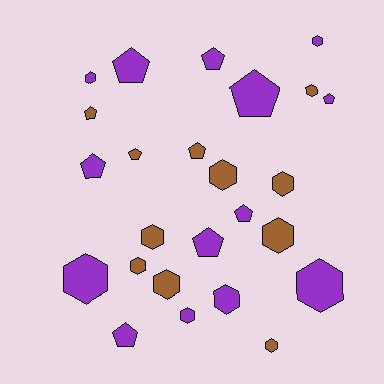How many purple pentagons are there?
There are 8 purple pentagons.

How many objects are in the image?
There are 25 objects.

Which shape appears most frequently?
Hexagon, with 14 objects.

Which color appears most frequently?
Purple, with 14 objects.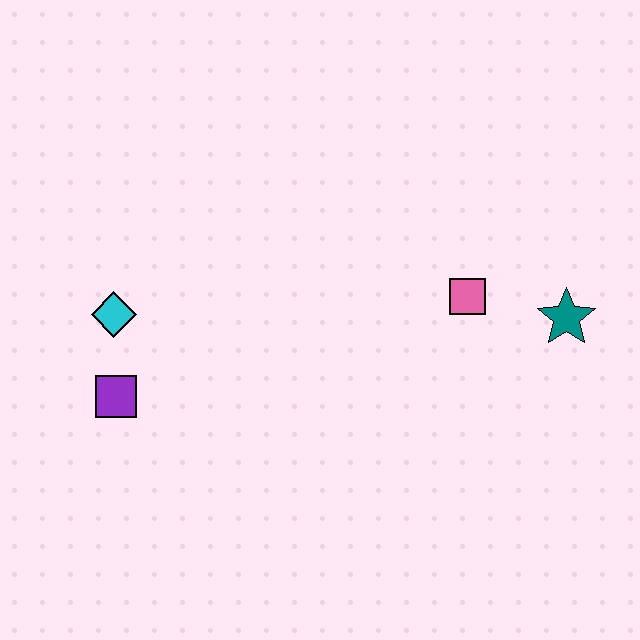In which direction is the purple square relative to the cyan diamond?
The purple square is below the cyan diamond.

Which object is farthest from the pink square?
The purple square is farthest from the pink square.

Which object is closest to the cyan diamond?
The purple square is closest to the cyan diamond.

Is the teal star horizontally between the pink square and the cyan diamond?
No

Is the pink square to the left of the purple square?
No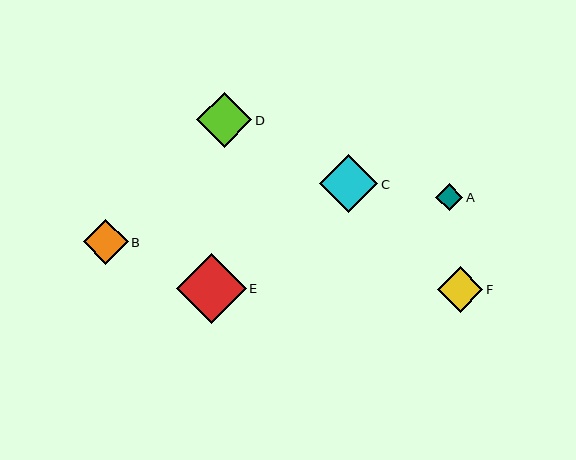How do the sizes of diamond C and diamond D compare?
Diamond C and diamond D are approximately the same size.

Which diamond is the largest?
Diamond E is the largest with a size of approximately 70 pixels.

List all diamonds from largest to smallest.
From largest to smallest: E, C, D, B, F, A.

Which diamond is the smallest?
Diamond A is the smallest with a size of approximately 27 pixels.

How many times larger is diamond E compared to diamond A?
Diamond E is approximately 2.6 times the size of diamond A.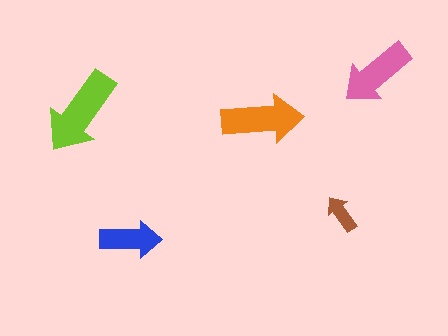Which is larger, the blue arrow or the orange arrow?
The orange one.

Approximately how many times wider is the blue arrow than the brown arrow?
About 1.5 times wider.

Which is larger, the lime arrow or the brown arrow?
The lime one.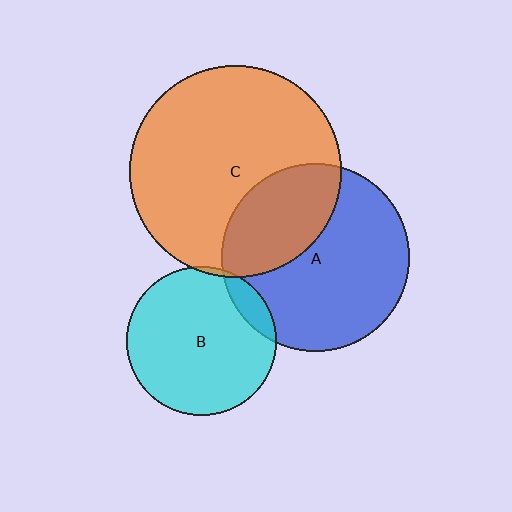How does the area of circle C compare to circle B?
Approximately 2.0 times.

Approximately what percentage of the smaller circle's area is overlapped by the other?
Approximately 5%.